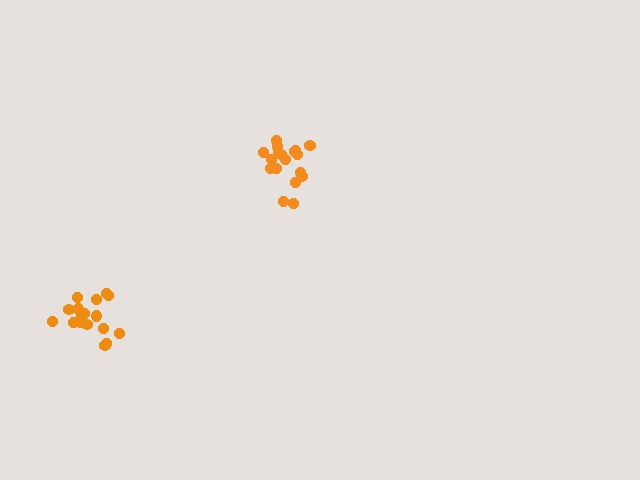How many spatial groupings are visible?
There are 2 spatial groupings.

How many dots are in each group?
Group 1: 18 dots, Group 2: 17 dots (35 total).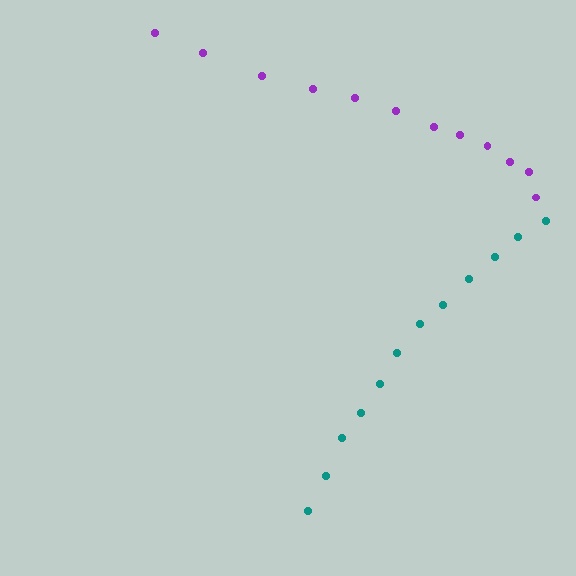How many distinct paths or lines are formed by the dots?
There are 2 distinct paths.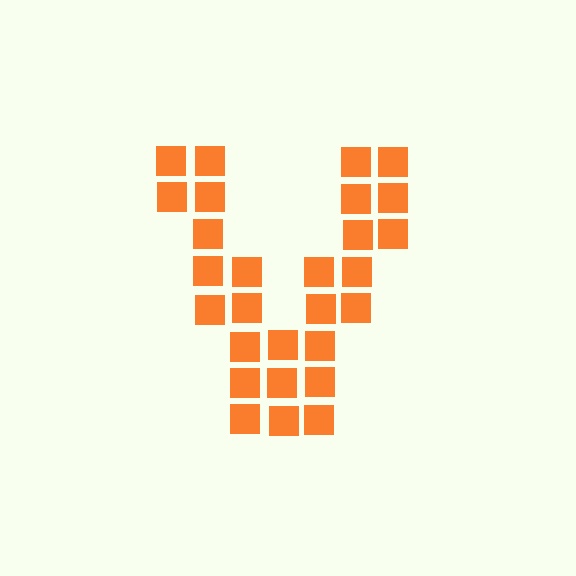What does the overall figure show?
The overall figure shows the letter V.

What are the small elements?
The small elements are squares.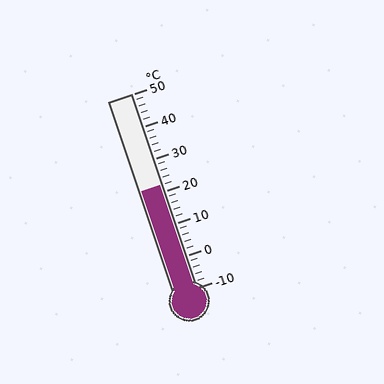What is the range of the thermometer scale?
The thermometer scale ranges from -10°C to 50°C.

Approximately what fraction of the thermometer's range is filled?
The thermometer is filled to approximately 55% of its range.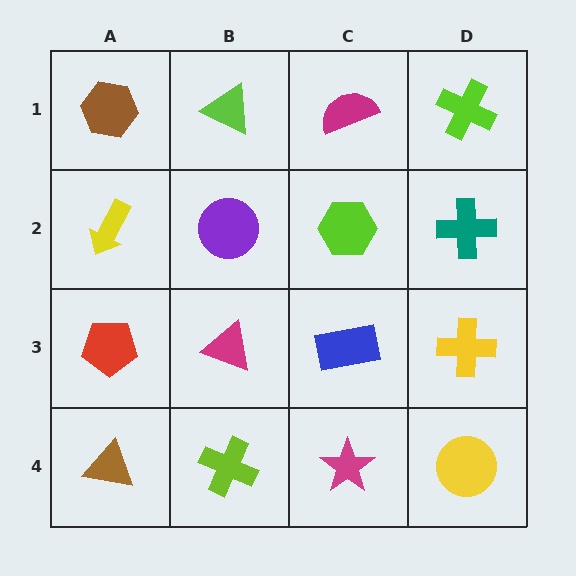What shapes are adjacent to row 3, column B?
A purple circle (row 2, column B), a lime cross (row 4, column B), a red pentagon (row 3, column A), a blue rectangle (row 3, column C).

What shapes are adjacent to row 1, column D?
A teal cross (row 2, column D), a magenta semicircle (row 1, column C).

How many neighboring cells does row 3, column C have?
4.